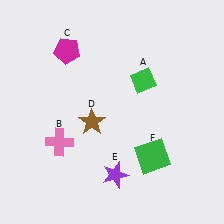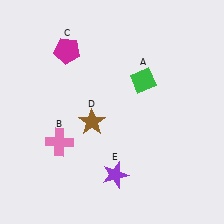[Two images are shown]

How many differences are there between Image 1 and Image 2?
There is 1 difference between the two images.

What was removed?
The green square (F) was removed in Image 2.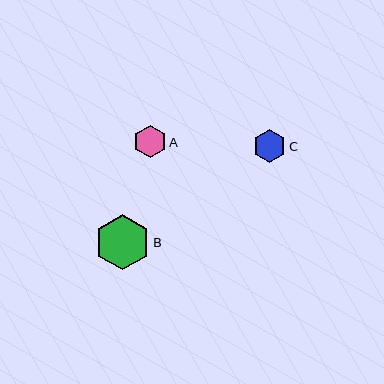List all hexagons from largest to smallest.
From largest to smallest: B, C, A.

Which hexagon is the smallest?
Hexagon A is the smallest with a size of approximately 32 pixels.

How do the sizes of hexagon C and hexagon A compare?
Hexagon C and hexagon A are approximately the same size.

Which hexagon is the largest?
Hexagon B is the largest with a size of approximately 56 pixels.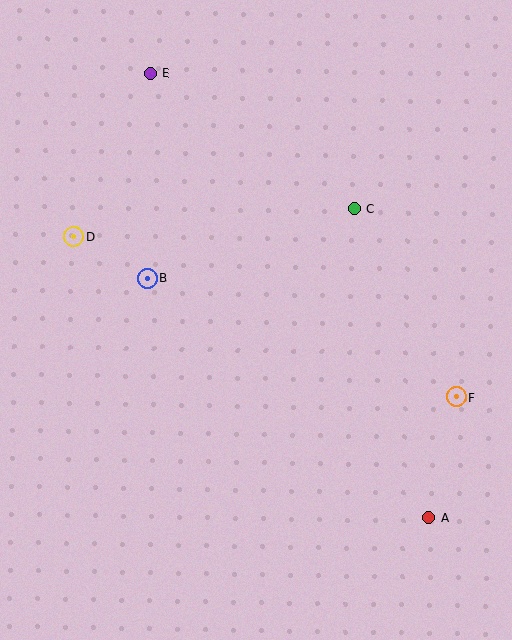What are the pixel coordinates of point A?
Point A is at (428, 518).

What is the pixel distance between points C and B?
The distance between C and B is 219 pixels.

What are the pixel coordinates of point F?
Point F is at (456, 397).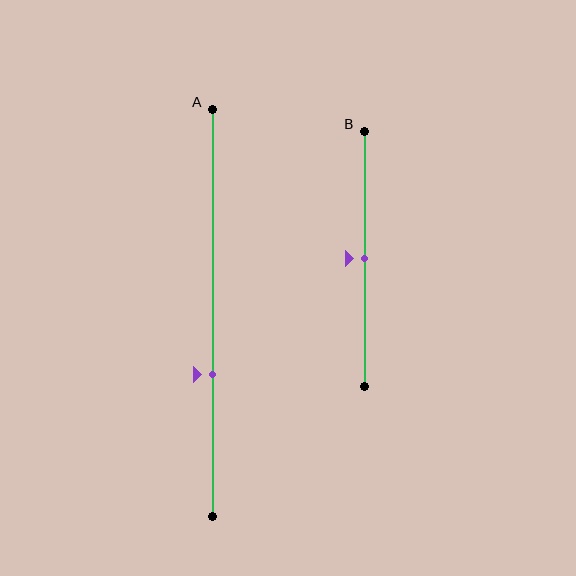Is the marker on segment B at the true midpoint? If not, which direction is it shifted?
Yes, the marker on segment B is at the true midpoint.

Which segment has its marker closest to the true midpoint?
Segment B has its marker closest to the true midpoint.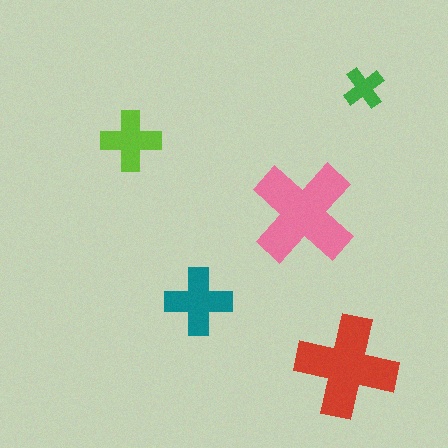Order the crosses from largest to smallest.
the pink one, the red one, the teal one, the lime one, the green one.